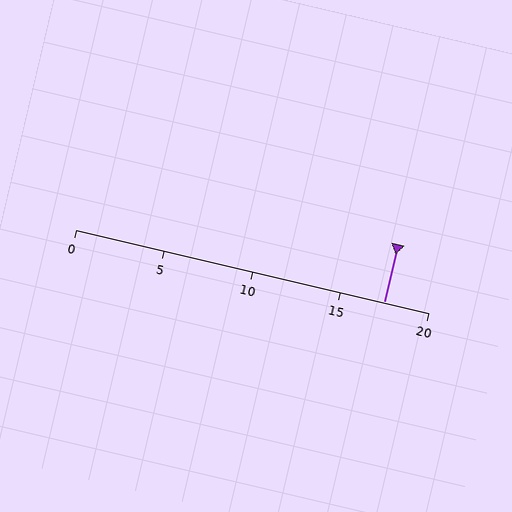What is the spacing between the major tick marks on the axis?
The major ticks are spaced 5 apart.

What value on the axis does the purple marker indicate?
The marker indicates approximately 17.5.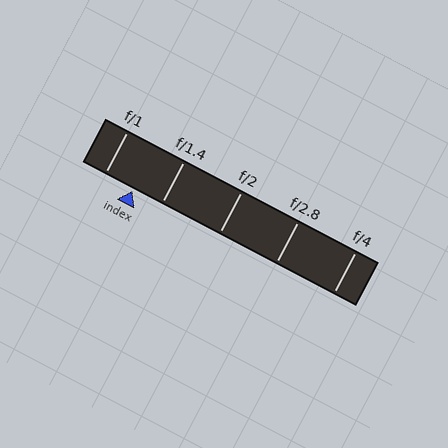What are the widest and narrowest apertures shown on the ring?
The widest aperture shown is f/1 and the narrowest is f/4.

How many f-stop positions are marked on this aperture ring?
There are 5 f-stop positions marked.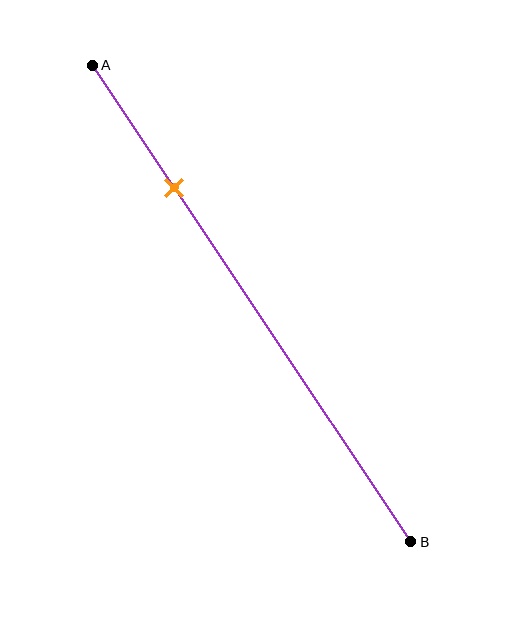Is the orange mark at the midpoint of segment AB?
No, the mark is at about 25% from A, not at the 50% midpoint.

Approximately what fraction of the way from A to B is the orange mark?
The orange mark is approximately 25% of the way from A to B.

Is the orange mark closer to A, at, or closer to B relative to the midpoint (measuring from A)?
The orange mark is closer to point A than the midpoint of segment AB.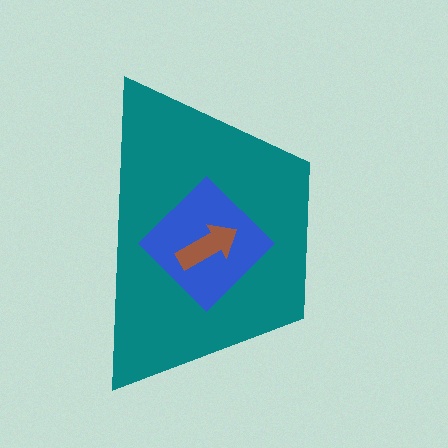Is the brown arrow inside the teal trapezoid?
Yes.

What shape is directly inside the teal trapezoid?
The blue diamond.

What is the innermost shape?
The brown arrow.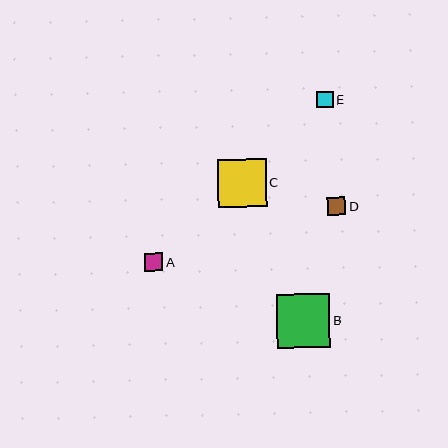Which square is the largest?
Square B is the largest with a size of approximately 54 pixels.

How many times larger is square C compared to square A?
Square C is approximately 2.7 times the size of square A.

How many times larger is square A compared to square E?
Square A is approximately 1.1 times the size of square E.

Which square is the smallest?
Square E is the smallest with a size of approximately 16 pixels.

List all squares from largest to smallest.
From largest to smallest: B, C, A, D, E.